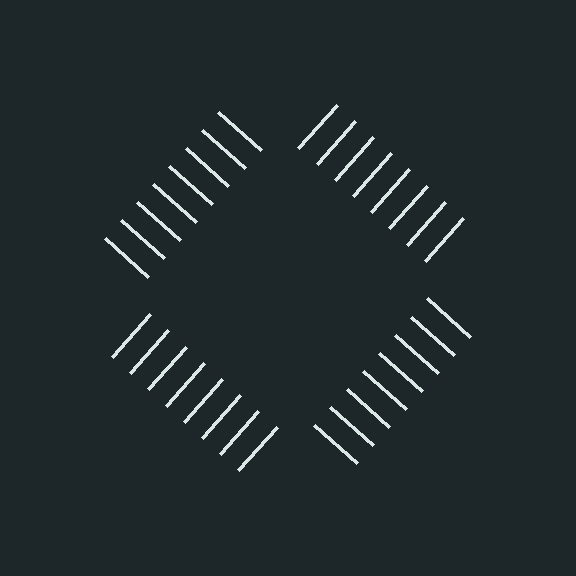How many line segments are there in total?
32 — 8 along each of the 4 edges.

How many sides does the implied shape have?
4 sides — the line-ends trace a square.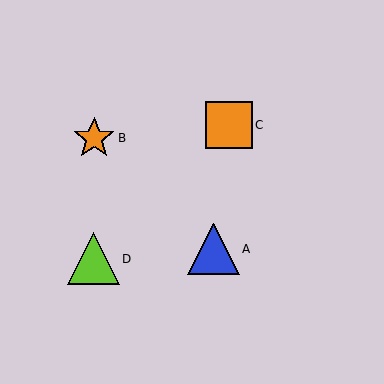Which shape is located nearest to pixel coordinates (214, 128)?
The orange square (labeled C) at (229, 125) is nearest to that location.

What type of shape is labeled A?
Shape A is a blue triangle.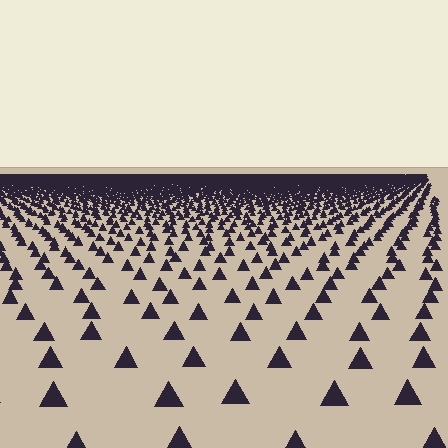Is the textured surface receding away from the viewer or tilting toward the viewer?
The surface is receding away from the viewer. Texture elements get smaller and denser toward the top.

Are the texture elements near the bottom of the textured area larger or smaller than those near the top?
Larger. Near the bottom, elements are closer to the viewer and appear at a bigger on-screen size.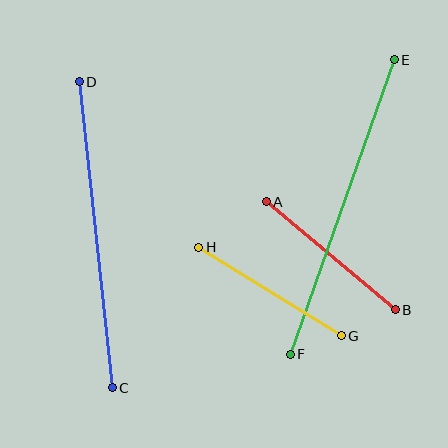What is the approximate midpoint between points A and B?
The midpoint is at approximately (331, 256) pixels.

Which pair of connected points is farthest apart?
Points E and F are farthest apart.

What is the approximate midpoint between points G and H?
The midpoint is at approximately (270, 291) pixels.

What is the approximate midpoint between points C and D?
The midpoint is at approximately (96, 235) pixels.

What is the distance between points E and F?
The distance is approximately 312 pixels.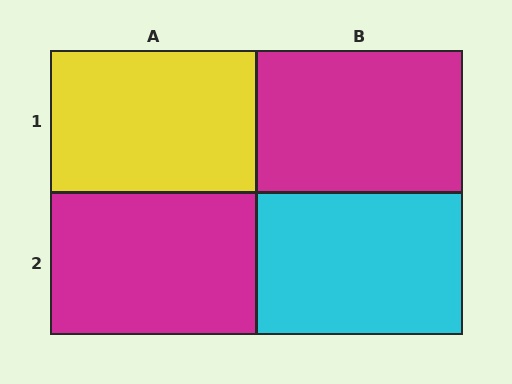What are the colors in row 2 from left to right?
Magenta, cyan.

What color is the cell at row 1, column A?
Yellow.